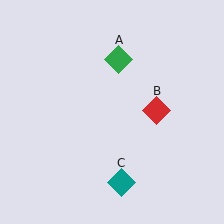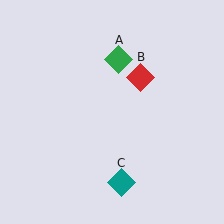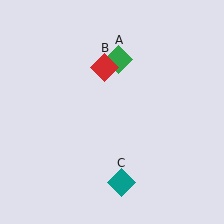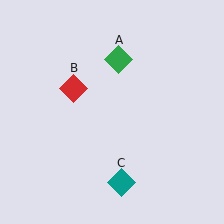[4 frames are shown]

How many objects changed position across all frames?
1 object changed position: red diamond (object B).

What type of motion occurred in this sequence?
The red diamond (object B) rotated counterclockwise around the center of the scene.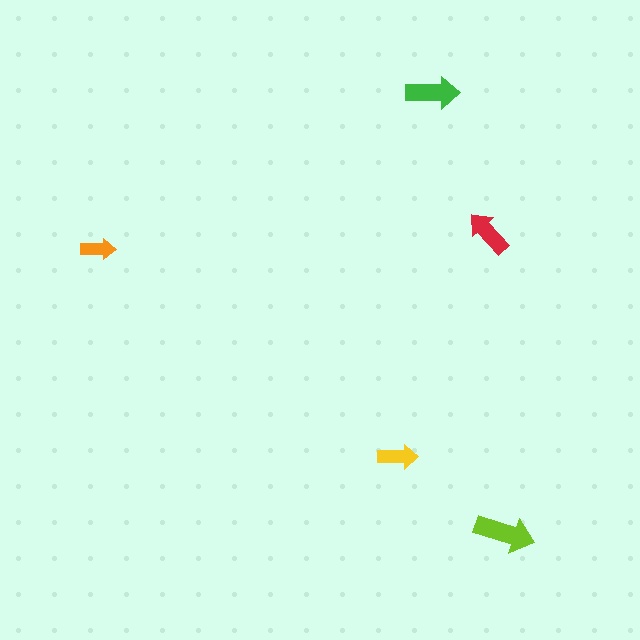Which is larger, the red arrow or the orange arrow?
The red one.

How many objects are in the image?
There are 5 objects in the image.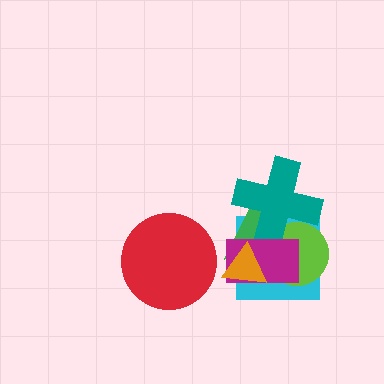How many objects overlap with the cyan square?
5 objects overlap with the cyan square.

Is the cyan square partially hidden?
Yes, it is partially covered by another shape.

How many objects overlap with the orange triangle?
3 objects overlap with the orange triangle.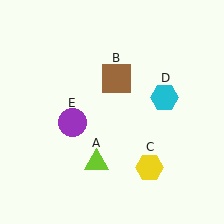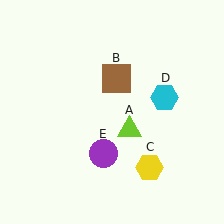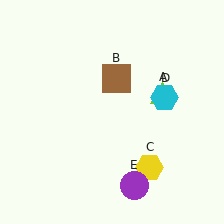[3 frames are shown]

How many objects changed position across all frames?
2 objects changed position: lime triangle (object A), purple circle (object E).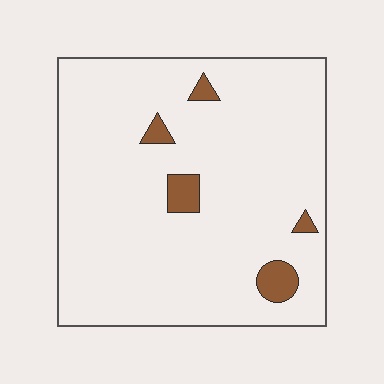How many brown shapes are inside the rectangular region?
5.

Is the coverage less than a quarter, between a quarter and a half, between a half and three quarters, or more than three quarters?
Less than a quarter.